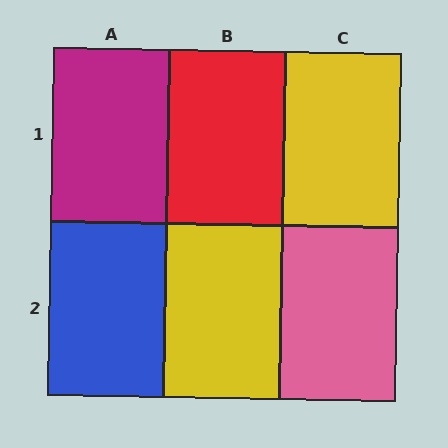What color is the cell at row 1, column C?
Yellow.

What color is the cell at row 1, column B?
Red.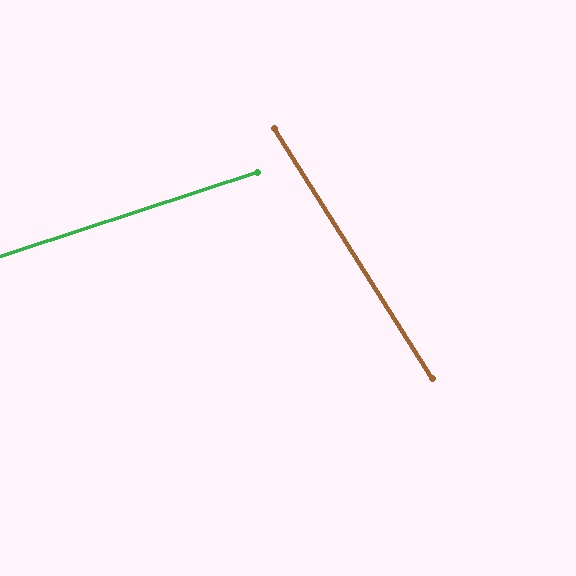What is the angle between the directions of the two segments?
Approximately 76 degrees.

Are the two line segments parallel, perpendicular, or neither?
Neither parallel nor perpendicular — they differ by about 76°.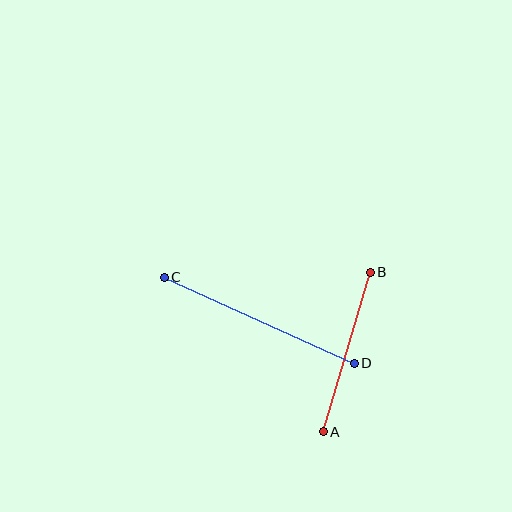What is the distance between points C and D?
The distance is approximately 209 pixels.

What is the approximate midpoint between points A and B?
The midpoint is at approximately (347, 352) pixels.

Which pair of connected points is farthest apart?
Points C and D are farthest apart.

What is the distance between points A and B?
The distance is approximately 166 pixels.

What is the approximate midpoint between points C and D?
The midpoint is at approximately (259, 320) pixels.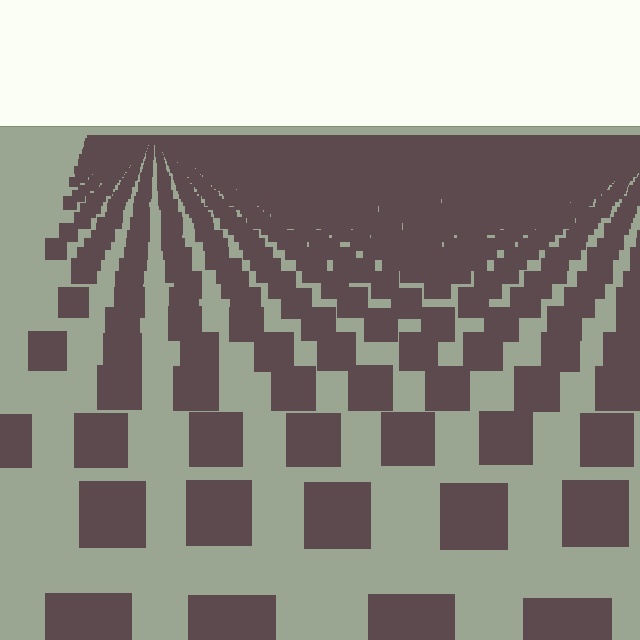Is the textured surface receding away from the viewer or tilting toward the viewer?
The surface is receding away from the viewer. Texture elements get smaller and denser toward the top.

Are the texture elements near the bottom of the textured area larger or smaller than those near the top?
Larger. Near the bottom, elements are closer to the viewer and appear at a bigger on-screen size.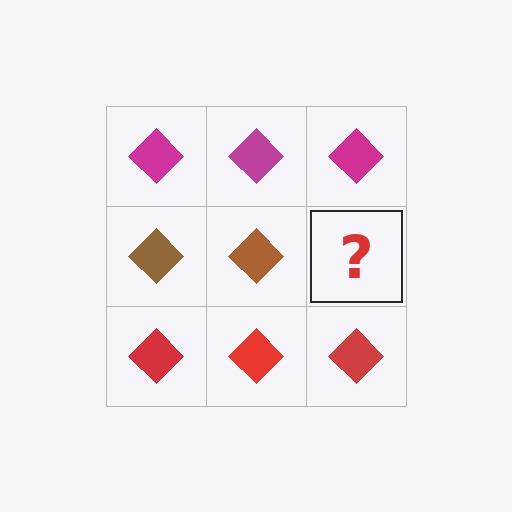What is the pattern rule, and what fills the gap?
The rule is that each row has a consistent color. The gap should be filled with a brown diamond.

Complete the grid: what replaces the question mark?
The question mark should be replaced with a brown diamond.